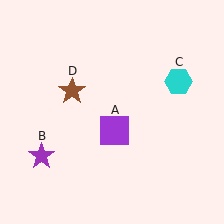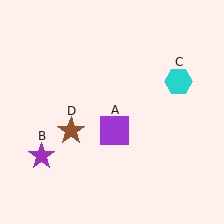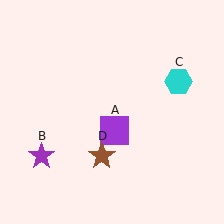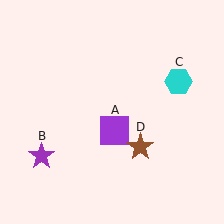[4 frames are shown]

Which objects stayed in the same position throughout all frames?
Purple square (object A) and purple star (object B) and cyan hexagon (object C) remained stationary.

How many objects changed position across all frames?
1 object changed position: brown star (object D).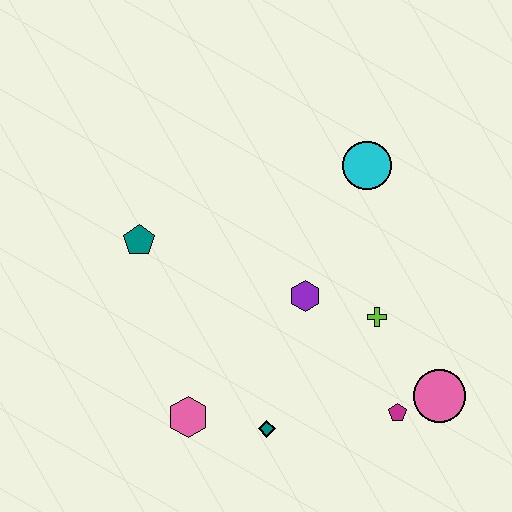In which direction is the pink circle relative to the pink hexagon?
The pink circle is to the right of the pink hexagon.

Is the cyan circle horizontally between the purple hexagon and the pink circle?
Yes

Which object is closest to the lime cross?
The purple hexagon is closest to the lime cross.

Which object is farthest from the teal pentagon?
The pink circle is farthest from the teal pentagon.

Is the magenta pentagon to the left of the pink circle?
Yes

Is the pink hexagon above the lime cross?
No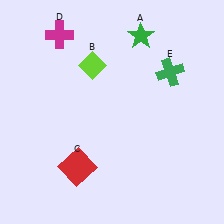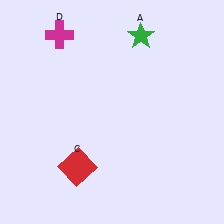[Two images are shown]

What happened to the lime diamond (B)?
The lime diamond (B) was removed in Image 2. It was in the top-left area of Image 1.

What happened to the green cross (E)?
The green cross (E) was removed in Image 2. It was in the top-right area of Image 1.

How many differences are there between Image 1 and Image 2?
There are 2 differences between the two images.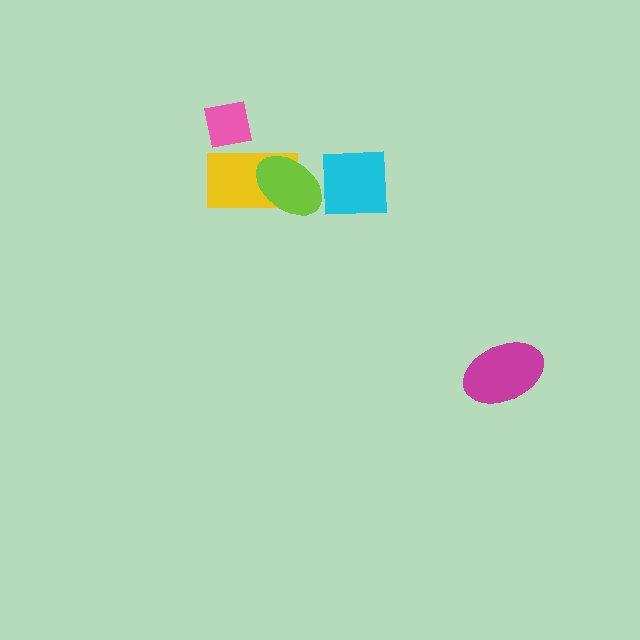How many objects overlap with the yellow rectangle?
2 objects overlap with the yellow rectangle.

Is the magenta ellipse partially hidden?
No, no other shape covers it.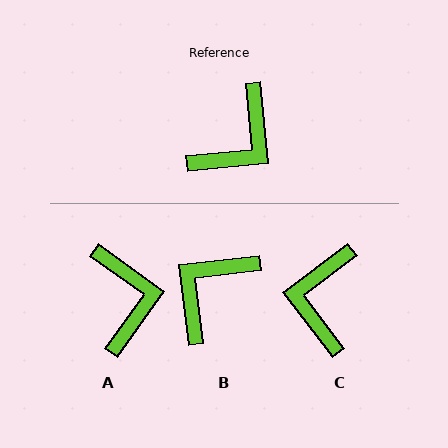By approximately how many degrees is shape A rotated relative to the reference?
Approximately 49 degrees counter-clockwise.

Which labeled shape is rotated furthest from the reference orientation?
B, about 179 degrees away.